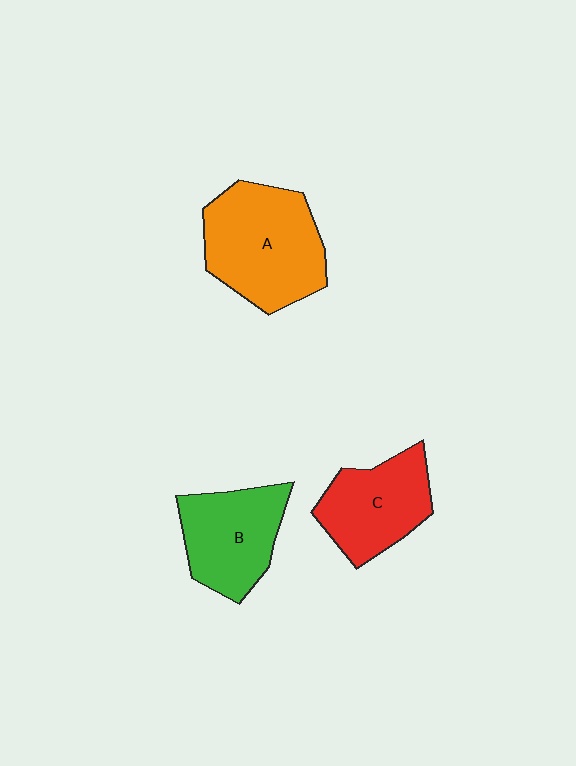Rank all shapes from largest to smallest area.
From largest to smallest: A (orange), B (green), C (red).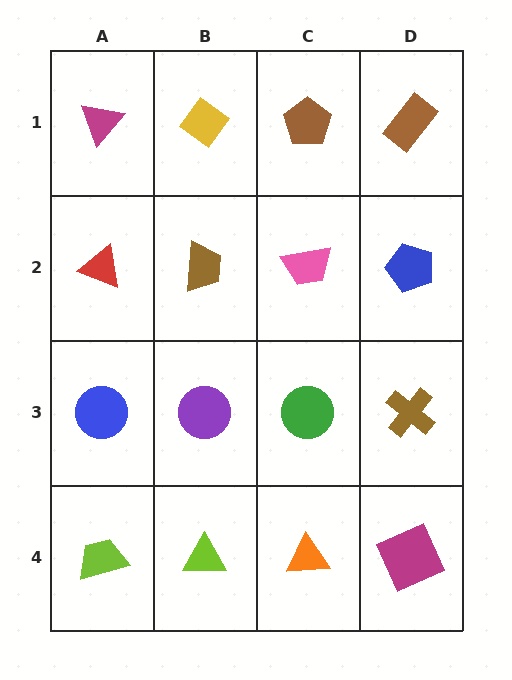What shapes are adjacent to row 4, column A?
A blue circle (row 3, column A), a lime triangle (row 4, column B).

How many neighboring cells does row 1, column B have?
3.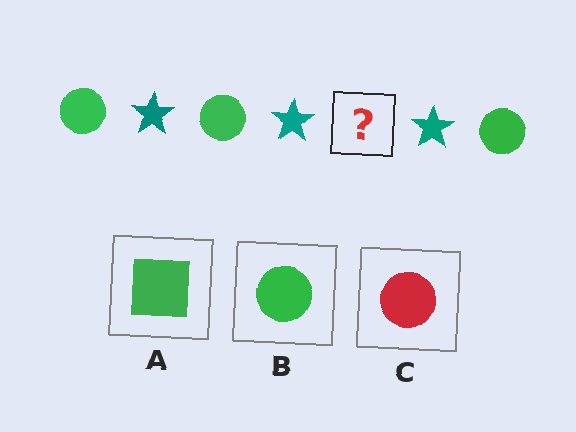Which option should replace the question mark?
Option B.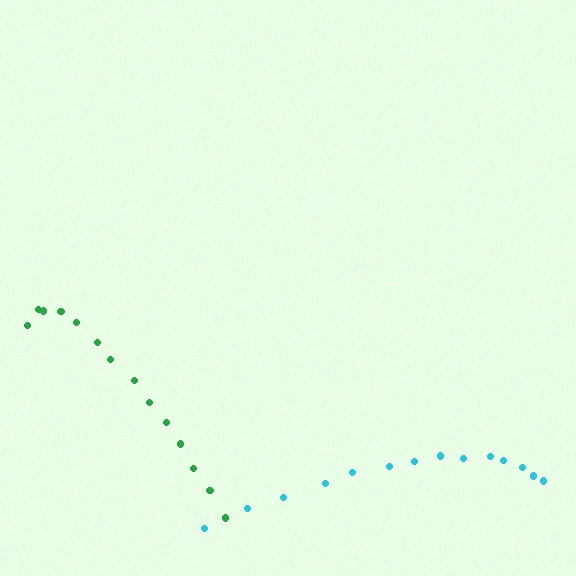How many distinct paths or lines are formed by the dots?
There are 2 distinct paths.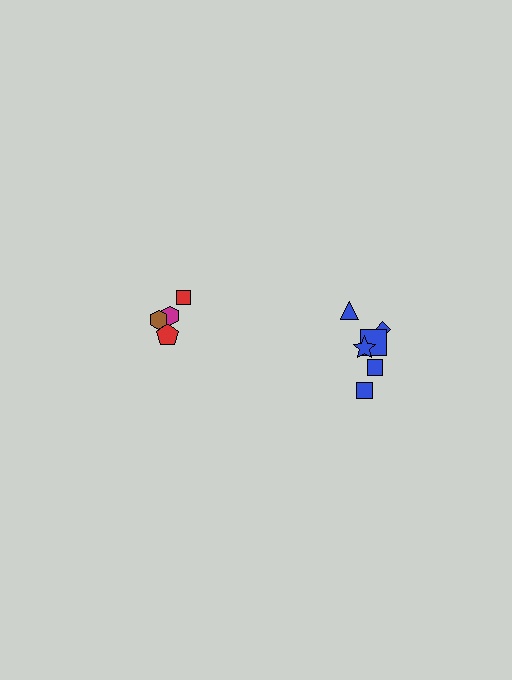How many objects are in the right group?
There are 6 objects.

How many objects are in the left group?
There are 4 objects.